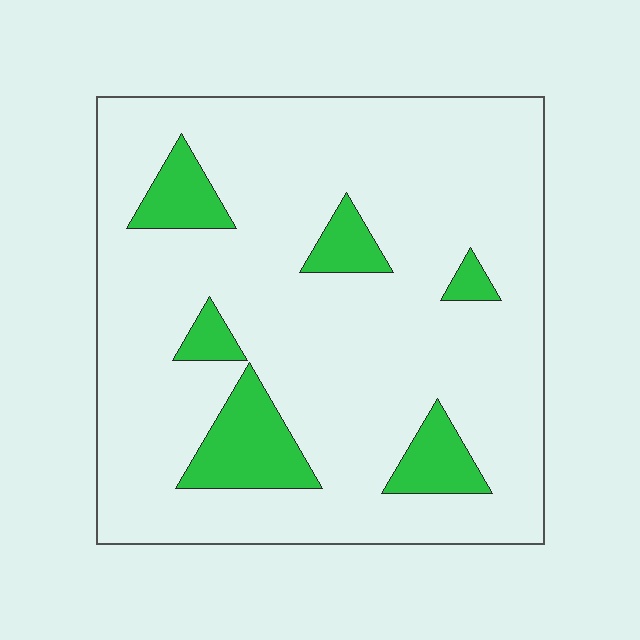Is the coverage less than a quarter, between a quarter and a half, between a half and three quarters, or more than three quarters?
Less than a quarter.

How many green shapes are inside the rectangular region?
6.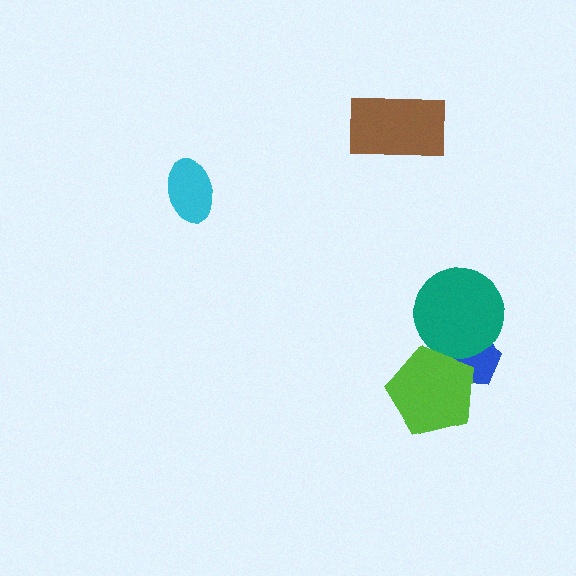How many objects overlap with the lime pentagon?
2 objects overlap with the lime pentagon.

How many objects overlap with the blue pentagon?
2 objects overlap with the blue pentagon.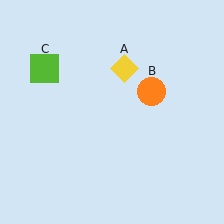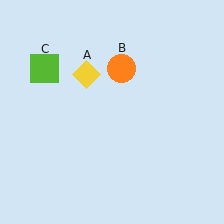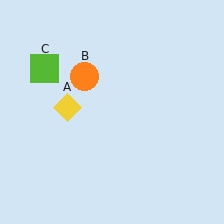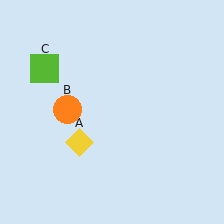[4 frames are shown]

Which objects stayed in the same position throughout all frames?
Lime square (object C) remained stationary.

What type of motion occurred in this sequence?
The yellow diamond (object A), orange circle (object B) rotated counterclockwise around the center of the scene.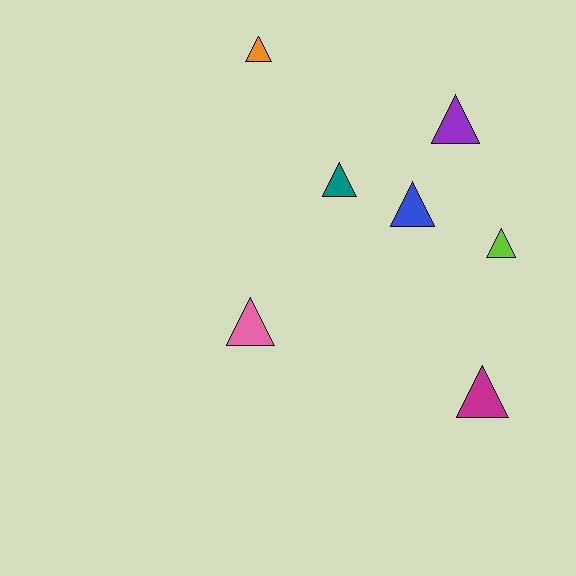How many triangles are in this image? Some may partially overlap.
There are 7 triangles.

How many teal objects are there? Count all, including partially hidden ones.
There is 1 teal object.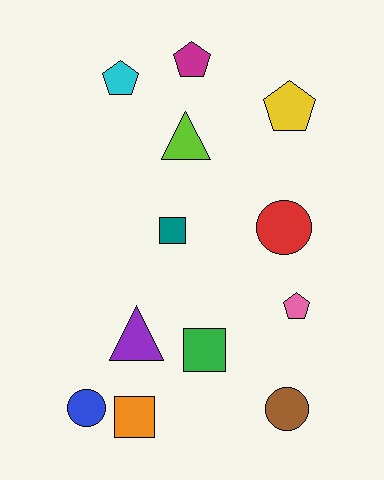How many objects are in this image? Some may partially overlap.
There are 12 objects.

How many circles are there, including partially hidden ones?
There are 3 circles.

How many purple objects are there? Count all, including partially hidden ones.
There is 1 purple object.